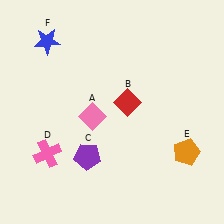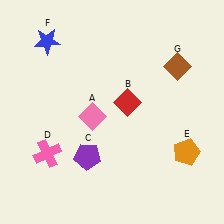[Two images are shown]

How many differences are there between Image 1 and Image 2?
There is 1 difference between the two images.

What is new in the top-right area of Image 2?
A brown diamond (G) was added in the top-right area of Image 2.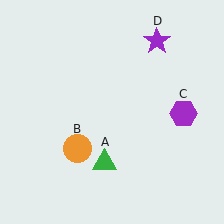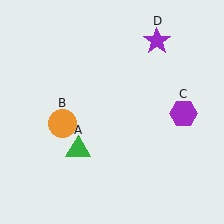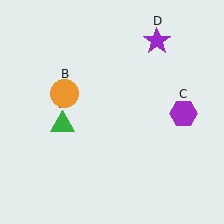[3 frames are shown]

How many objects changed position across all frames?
2 objects changed position: green triangle (object A), orange circle (object B).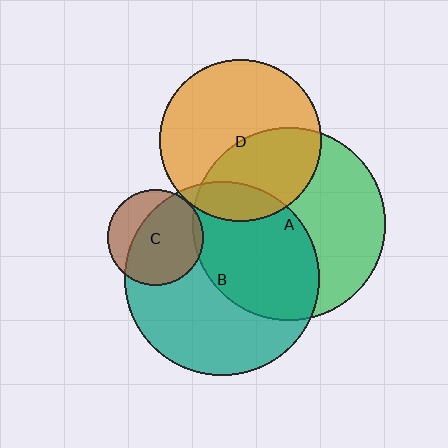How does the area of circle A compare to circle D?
Approximately 1.4 times.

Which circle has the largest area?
Circle B (teal).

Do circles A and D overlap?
Yes.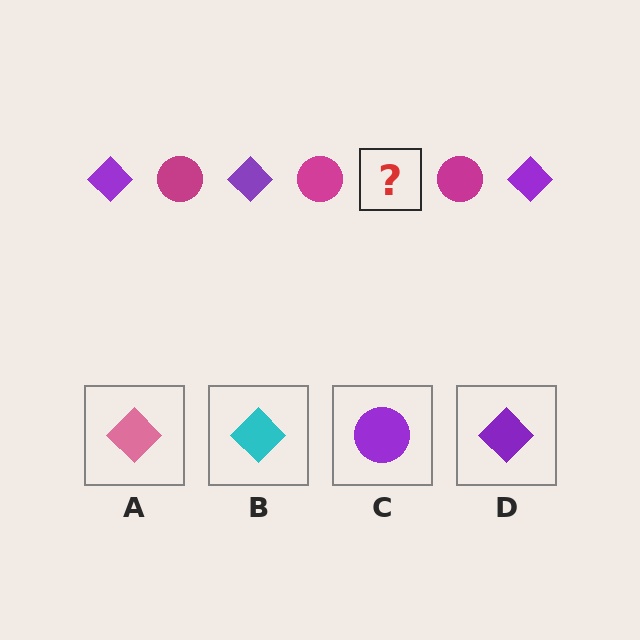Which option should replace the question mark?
Option D.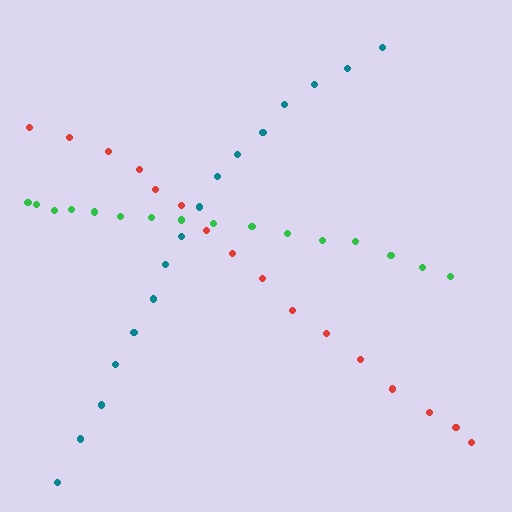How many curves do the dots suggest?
There are 3 distinct paths.